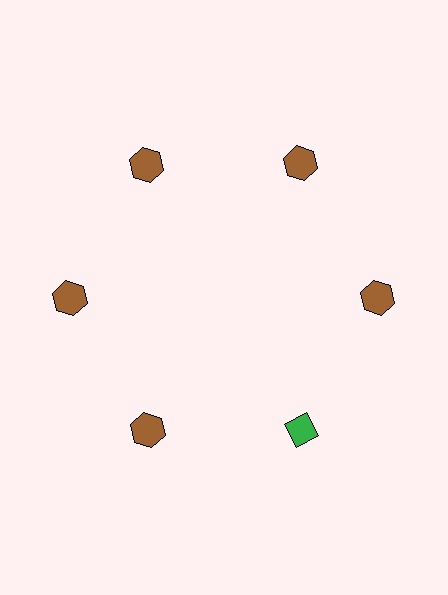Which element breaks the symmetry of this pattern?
The green diamond at roughly the 5 o'clock position breaks the symmetry. All other shapes are brown hexagons.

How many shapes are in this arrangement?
There are 6 shapes arranged in a ring pattern.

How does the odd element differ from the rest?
It differs in both color (green instead of brown) and shape (diamond instead of hexagon).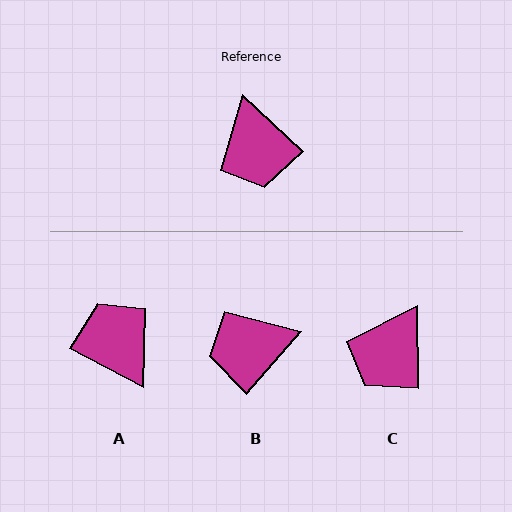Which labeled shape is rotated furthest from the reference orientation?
A, about 165 degrees away.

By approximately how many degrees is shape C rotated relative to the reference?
Approximately 47 degrees clockwise.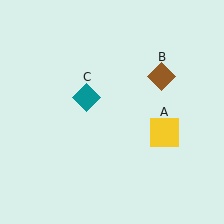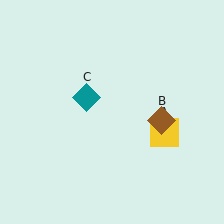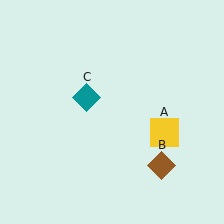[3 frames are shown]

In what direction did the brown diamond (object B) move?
The brown diamond (object B) moved down.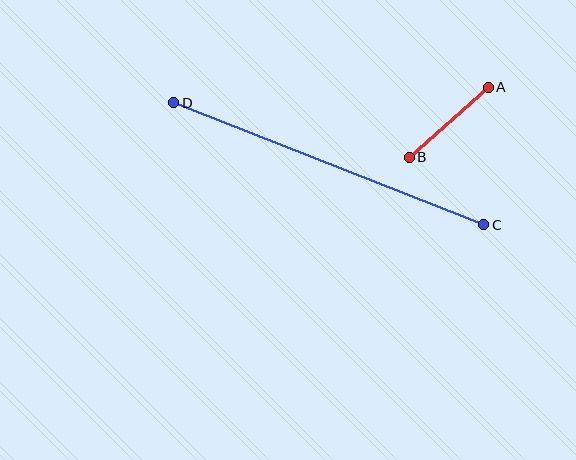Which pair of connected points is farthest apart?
Points C and D are farthest apart.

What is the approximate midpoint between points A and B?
The midpoint is at approximately (449, 122) pixels.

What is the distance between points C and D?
The distance is approximately 333 pixels.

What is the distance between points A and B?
The distance is approximately 106 pixels.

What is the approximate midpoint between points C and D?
The midpoint is at approximately (329, 164) pixels.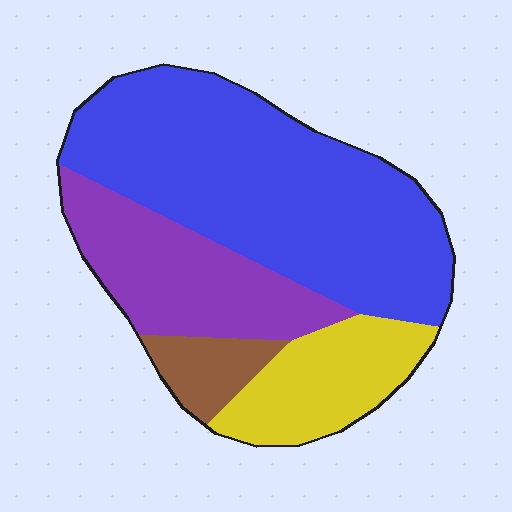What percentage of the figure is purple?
Purple takes up about one quarter (1/4) of the figure.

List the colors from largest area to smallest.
From largest to smallest: blue, purple, yellow, brown.